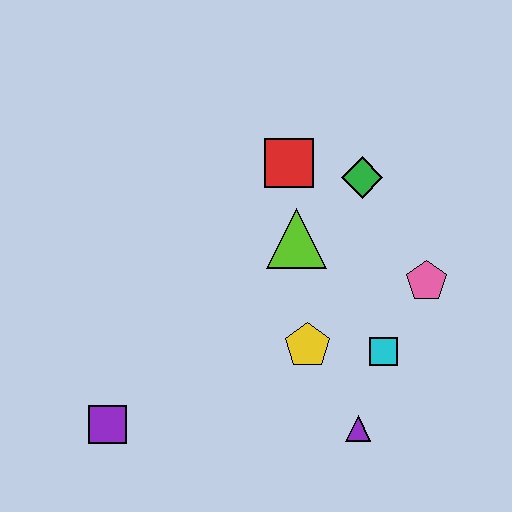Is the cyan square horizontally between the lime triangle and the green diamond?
No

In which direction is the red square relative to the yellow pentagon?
The red square is above the yellow pentagon.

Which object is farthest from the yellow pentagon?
The purple square is farthest from the yellow pentagon.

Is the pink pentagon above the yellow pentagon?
Yes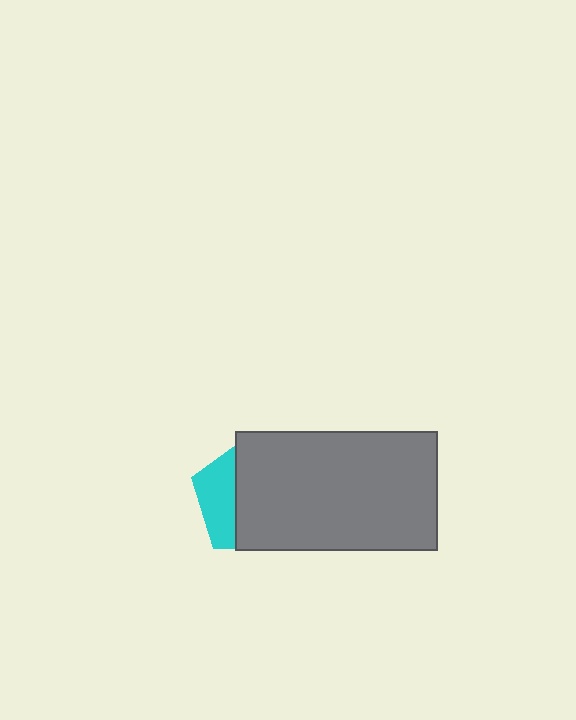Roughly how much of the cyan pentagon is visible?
A small part of it is visible (roughly 33%).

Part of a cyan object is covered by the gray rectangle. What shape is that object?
It is a pentagon.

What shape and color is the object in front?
The object in front is a gray rectangle.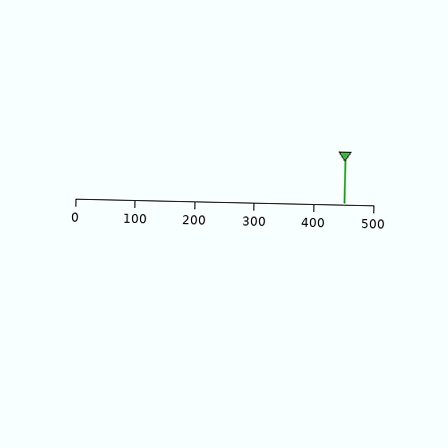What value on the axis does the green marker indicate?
The marker indicates approximately 450.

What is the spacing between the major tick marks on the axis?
The major ticks are spaced 100 apart.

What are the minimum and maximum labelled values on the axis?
The axis runs from 0 to 500.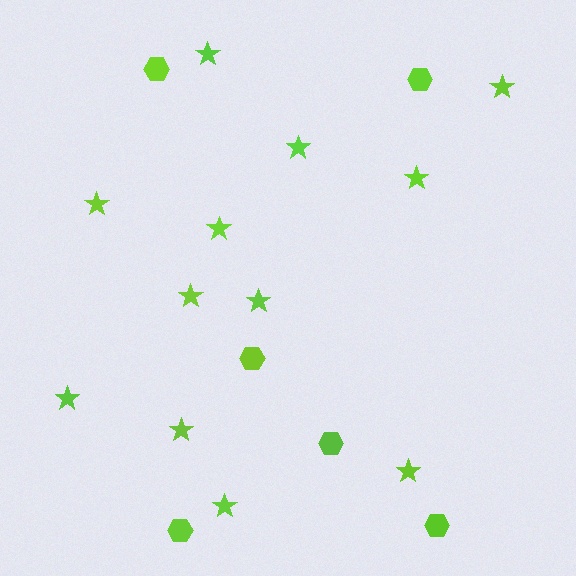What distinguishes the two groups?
There are 2 groups: one group of hexagons (6) and one group of stars (12).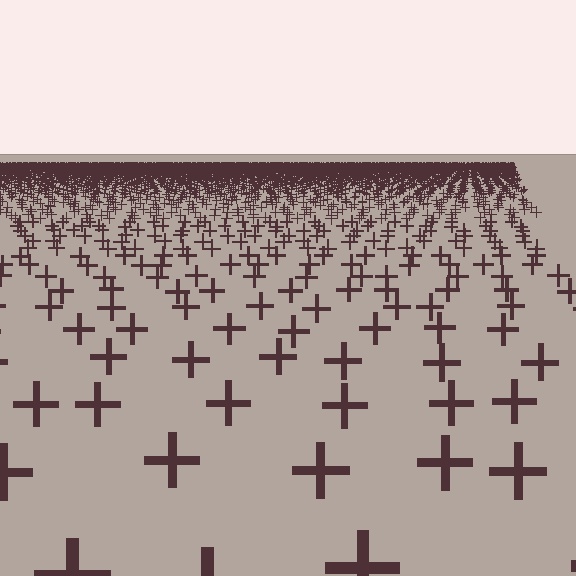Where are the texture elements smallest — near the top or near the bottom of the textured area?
Near the top.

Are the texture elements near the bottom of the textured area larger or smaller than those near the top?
Larger. Near the bottom, elements are closer to the viewer and appear at a bigger on-screen size.